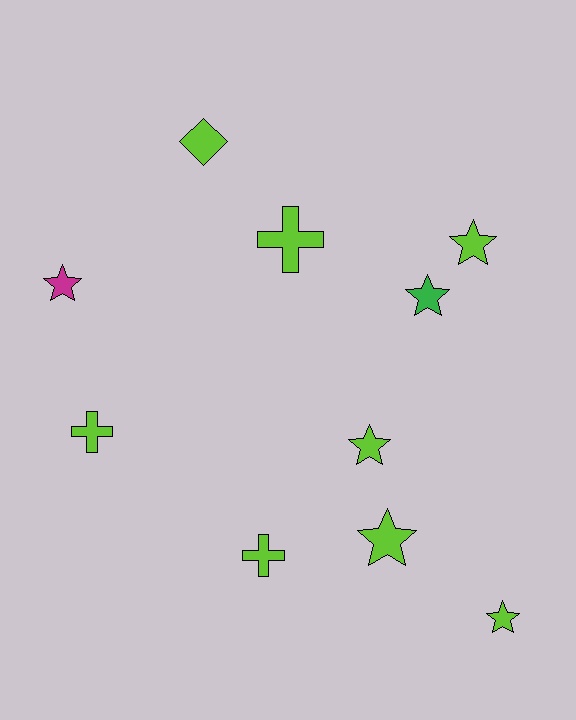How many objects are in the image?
There are 10 objects.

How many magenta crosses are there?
There are no magenta crosses.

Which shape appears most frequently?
Star, with 6 objects.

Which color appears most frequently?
Lime, with 8 objects.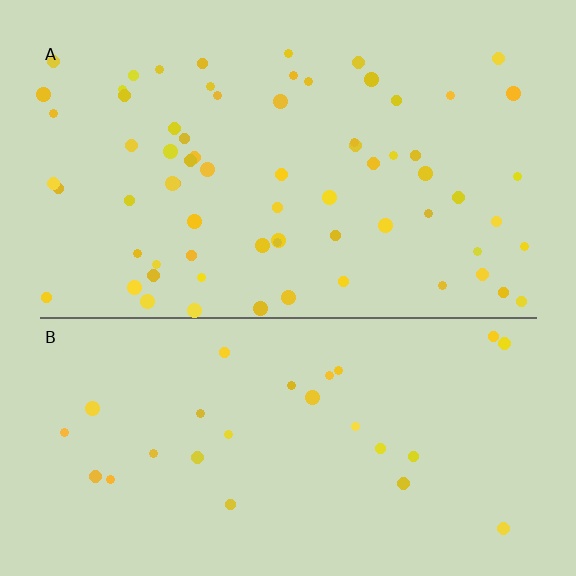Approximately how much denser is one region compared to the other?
Approximately 2.6× — region A over region B.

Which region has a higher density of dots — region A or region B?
A (the top).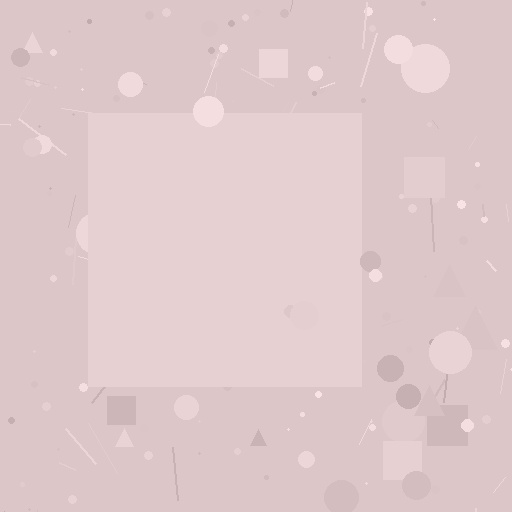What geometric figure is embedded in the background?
A square is embedded in the background.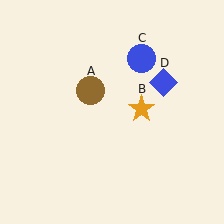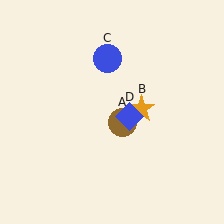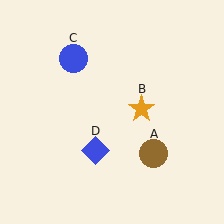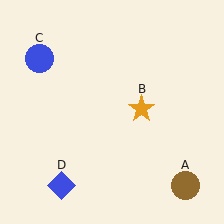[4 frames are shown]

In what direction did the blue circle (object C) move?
The blue circle (object C) moved left.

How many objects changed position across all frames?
3 objects changed position: brown circle (object A), blue circle (object C), blue diamond (object D).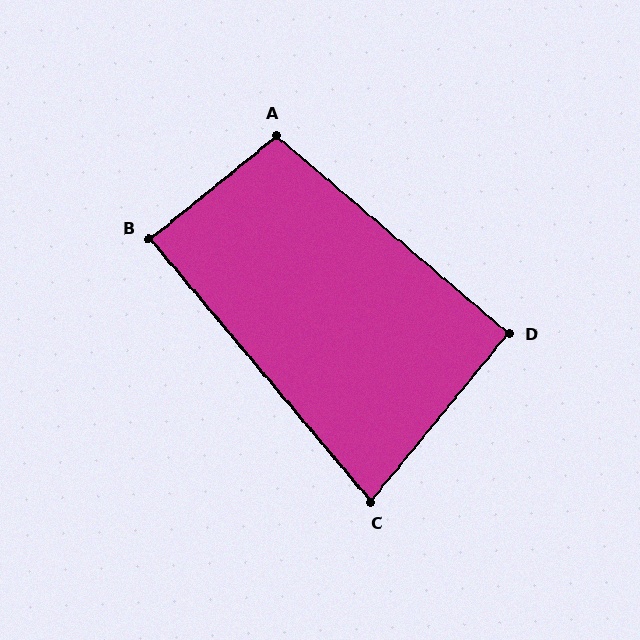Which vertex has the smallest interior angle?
C, at approximately 79 degrees.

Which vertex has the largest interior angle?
A, at approximately 101 degrees.